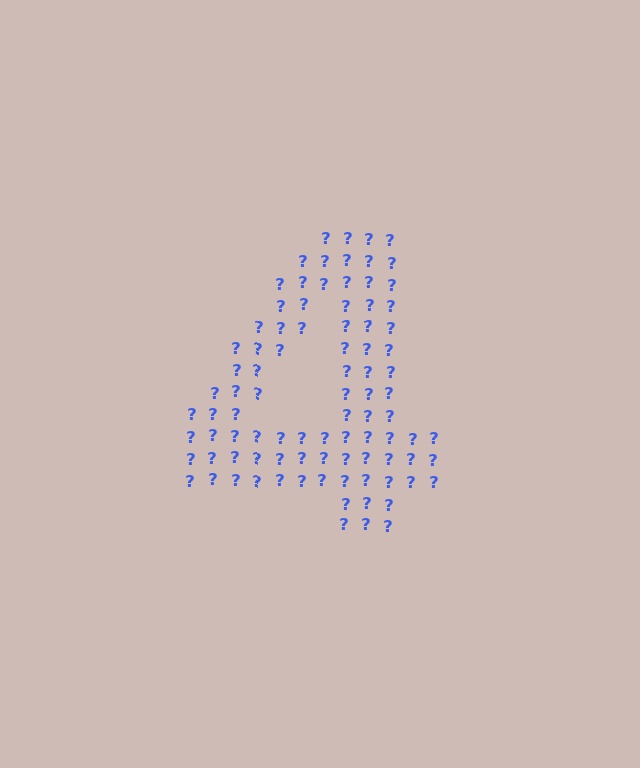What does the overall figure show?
The overall figure shows the digit 4.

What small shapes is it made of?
It is made of small question marks.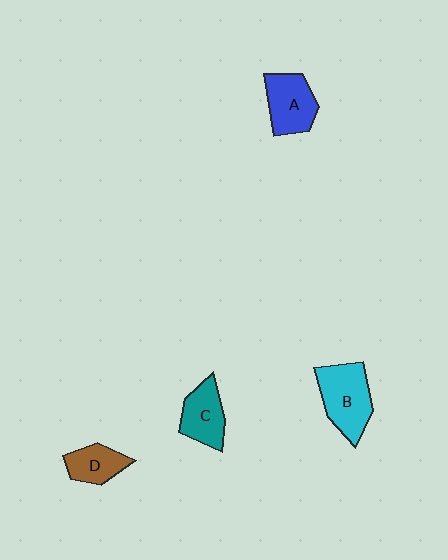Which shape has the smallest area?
Shape D (brown).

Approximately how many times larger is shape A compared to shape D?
Approximately 1.4 times.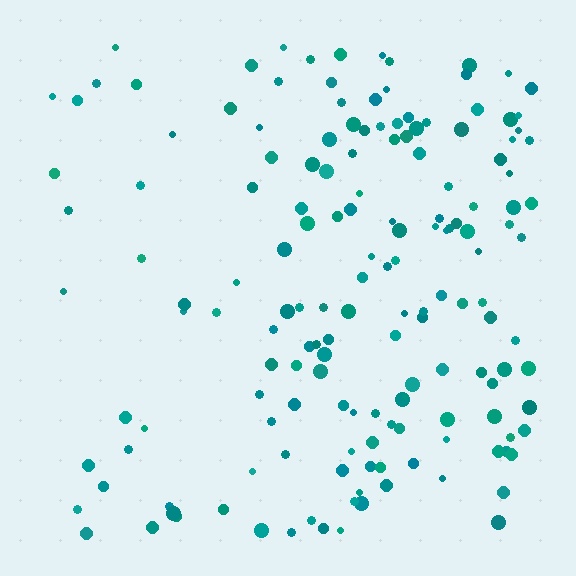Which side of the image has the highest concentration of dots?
The right.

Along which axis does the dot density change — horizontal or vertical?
Horizontal.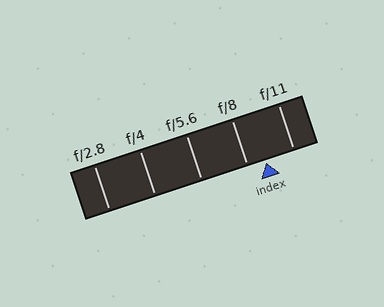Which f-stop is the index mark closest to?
The index mark is closest to f/8.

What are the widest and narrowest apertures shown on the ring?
The widest aperture shown is f/2.8 and the narrowest is f/11.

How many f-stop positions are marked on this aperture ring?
There are 5 f-stop positions marked.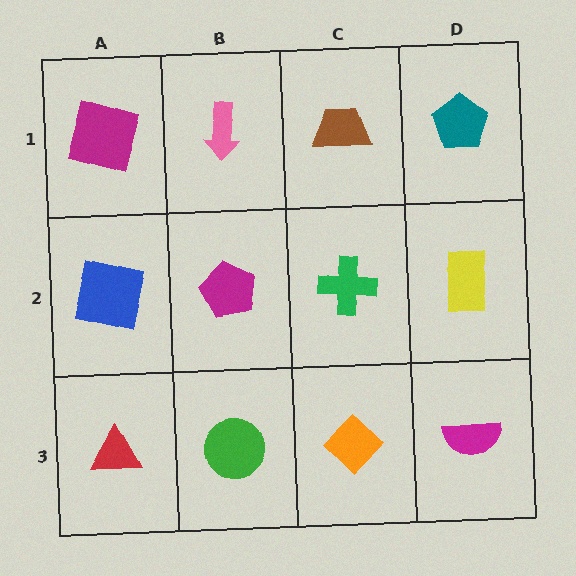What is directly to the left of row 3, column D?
An orange diamond.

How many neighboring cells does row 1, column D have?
2.